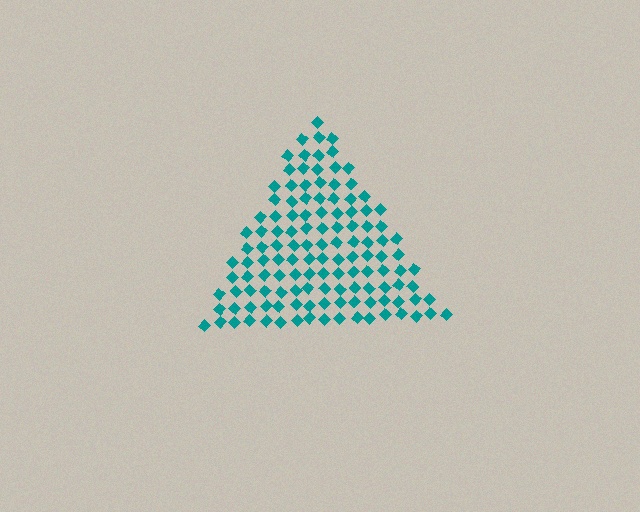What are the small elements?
The small elements are diamonds.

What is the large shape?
The large shape is a triangle.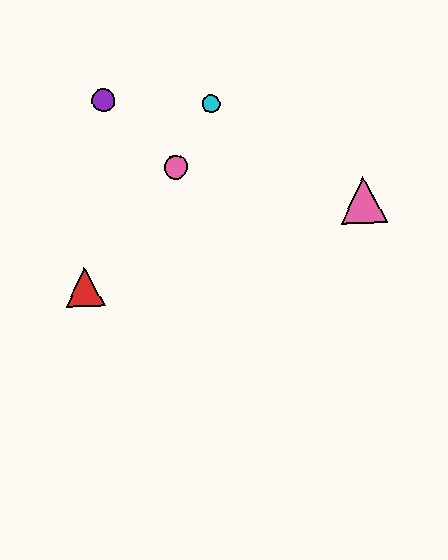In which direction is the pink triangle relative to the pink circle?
The pink triangle is to the right of the pink circle.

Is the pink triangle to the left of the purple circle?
No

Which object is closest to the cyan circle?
The pink circle is closest to the cyan circle.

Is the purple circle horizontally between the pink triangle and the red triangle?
Yes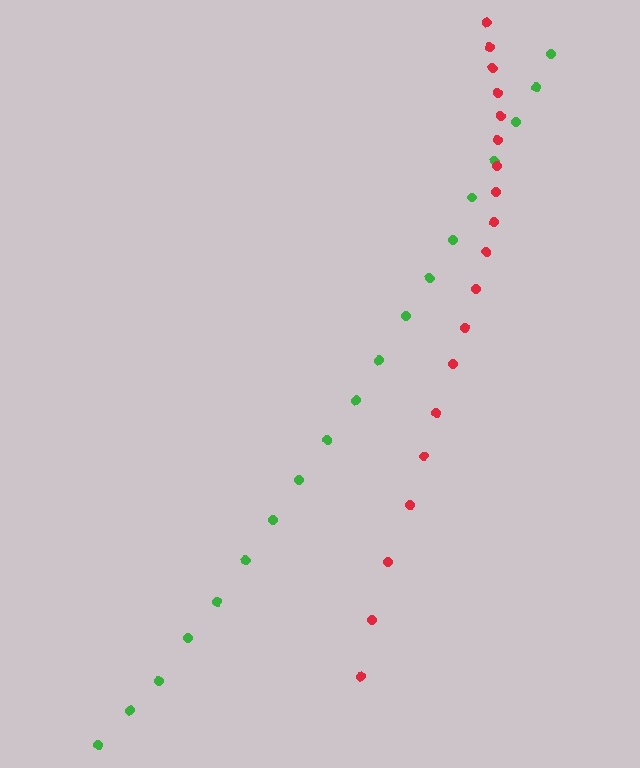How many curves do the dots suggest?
There are 2 distinct paths.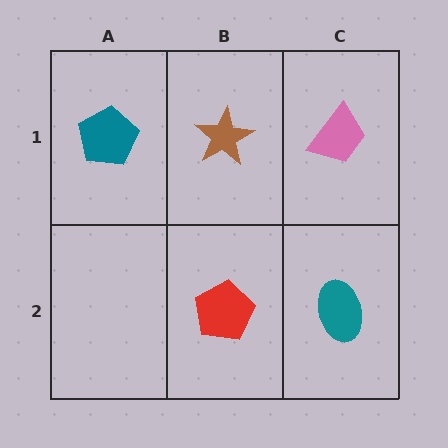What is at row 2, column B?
A red pentagon.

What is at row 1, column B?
A brown star.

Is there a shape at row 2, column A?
No, that cell is empty.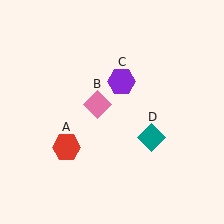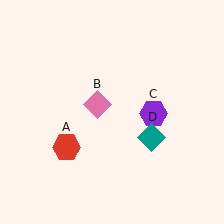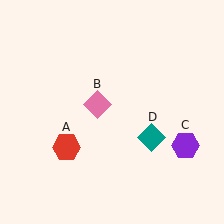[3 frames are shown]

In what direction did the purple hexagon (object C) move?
The purple hexagon (object C) moved down and to the right.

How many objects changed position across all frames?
1 object changed position: purple hexagon (object C).